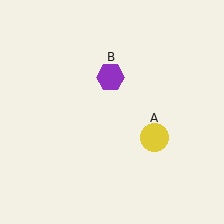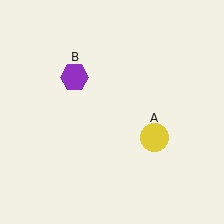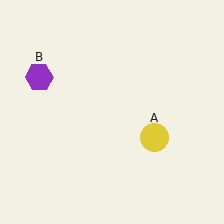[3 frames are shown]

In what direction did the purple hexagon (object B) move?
The purple hexagon (object B) moved left.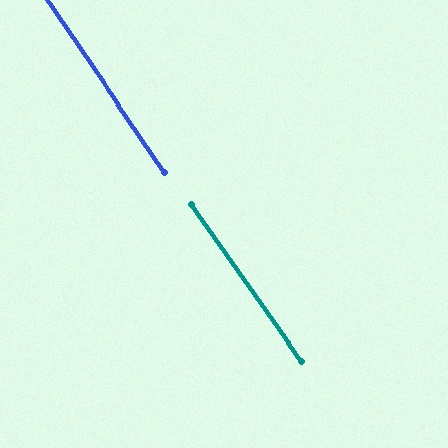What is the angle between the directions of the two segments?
Approximately 1 degree.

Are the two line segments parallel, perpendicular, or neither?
Parallel — their directions differ by only 1.1°.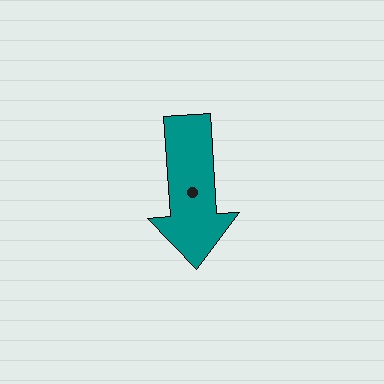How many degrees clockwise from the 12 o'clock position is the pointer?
Approximately 176 degrees.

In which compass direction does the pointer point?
South.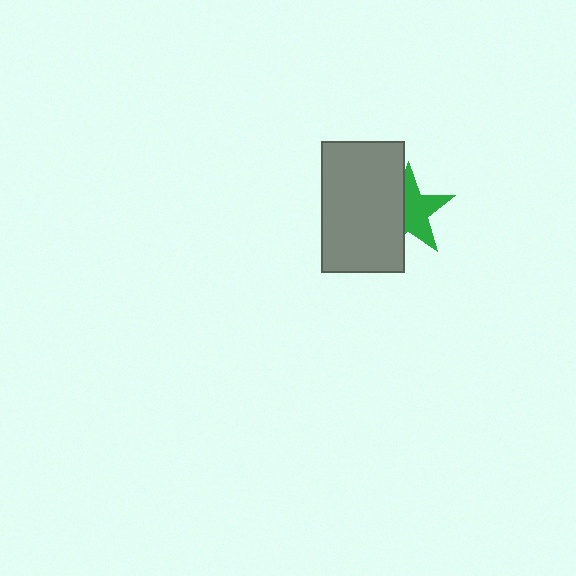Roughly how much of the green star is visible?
About half of it is visible (roughly 57%).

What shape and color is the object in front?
The object in front is a gray rectangle.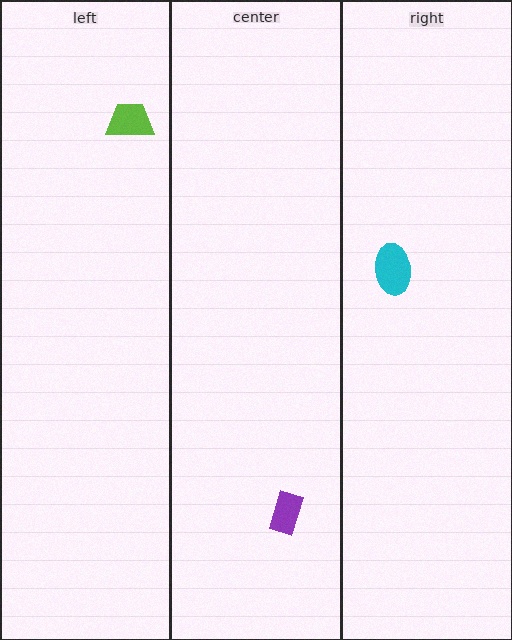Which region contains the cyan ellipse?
The right region.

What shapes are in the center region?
The purple rectangle.